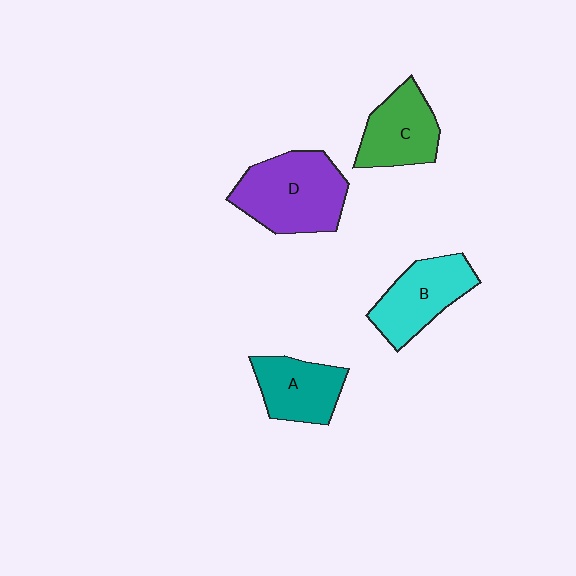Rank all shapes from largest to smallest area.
From largest to smallest: D (purple), B (cyan), C (green), A (teal).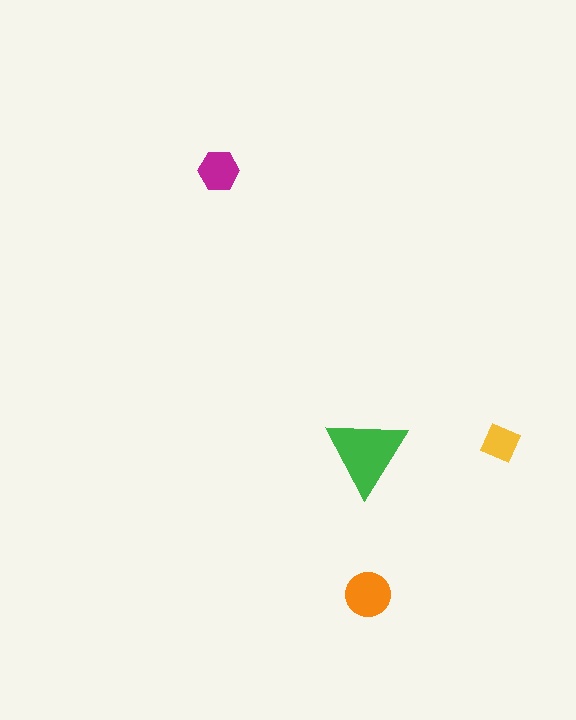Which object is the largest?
The green triangle.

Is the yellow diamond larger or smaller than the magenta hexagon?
Smaller.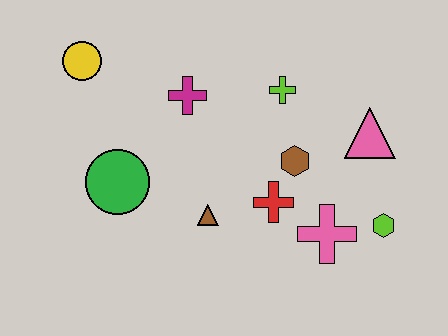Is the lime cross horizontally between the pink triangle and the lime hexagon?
No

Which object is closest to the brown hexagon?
The red cross is closest to the brown hexagon.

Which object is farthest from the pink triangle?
The yellow circle is farthest from the pink triangle.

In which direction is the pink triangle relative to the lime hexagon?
The pink triangle is above the lime hexagon.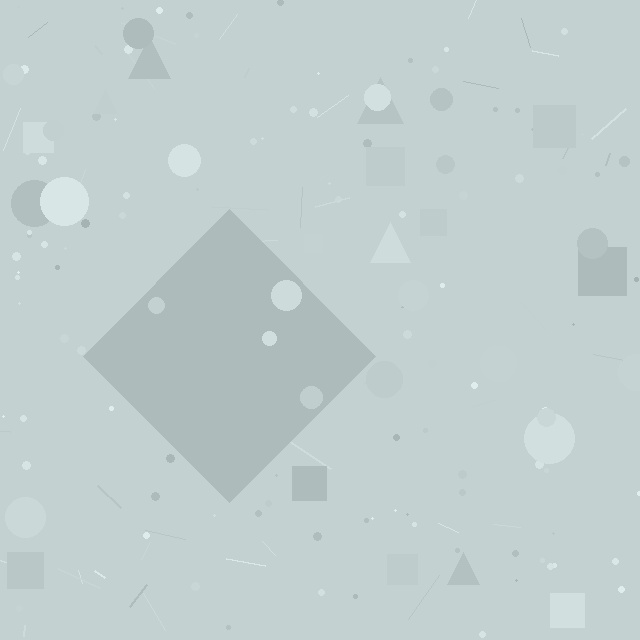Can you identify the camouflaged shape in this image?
The camouflaged shape is a diamond.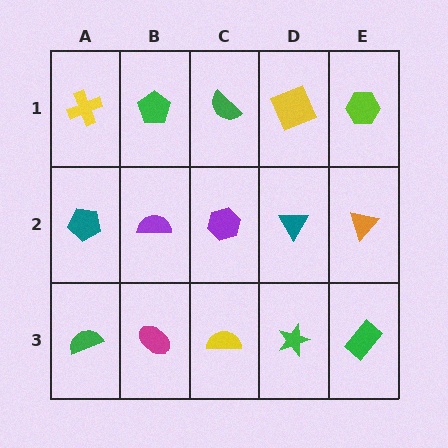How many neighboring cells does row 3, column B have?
3.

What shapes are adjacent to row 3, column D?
A teal triangle (row 2, column D), a yellow semicircle (row 3, column C), a green rectangle (row 3, column E).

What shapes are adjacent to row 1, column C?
A purple hexagon (row 2, column C), a green pentagon (row 1, column B), a yellow square (row 1, column D).